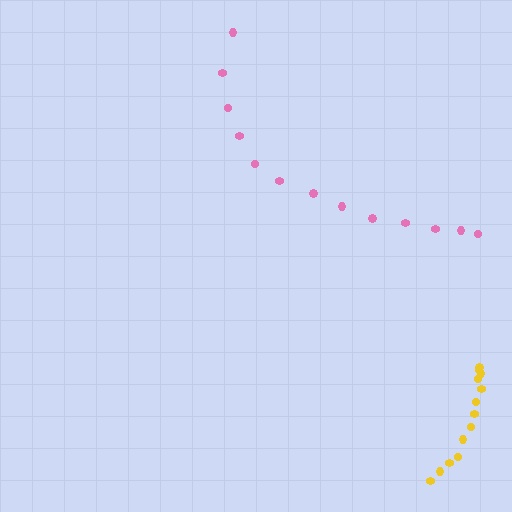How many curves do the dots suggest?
There are 2 distinct paths.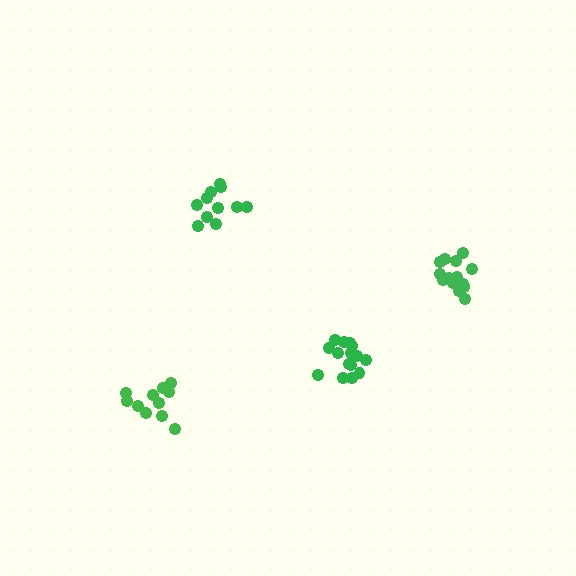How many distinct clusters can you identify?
There are 4 distinct clusters.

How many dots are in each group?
Group 1: 11 dots, Group 2: 15 dots, Group 3: 15 dots, Group 4: 11 dots (52 total).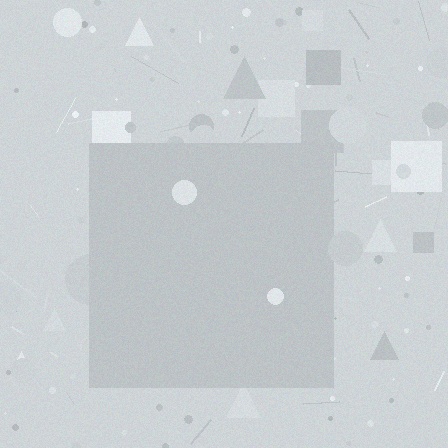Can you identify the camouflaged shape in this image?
The camouflaged shape is a square.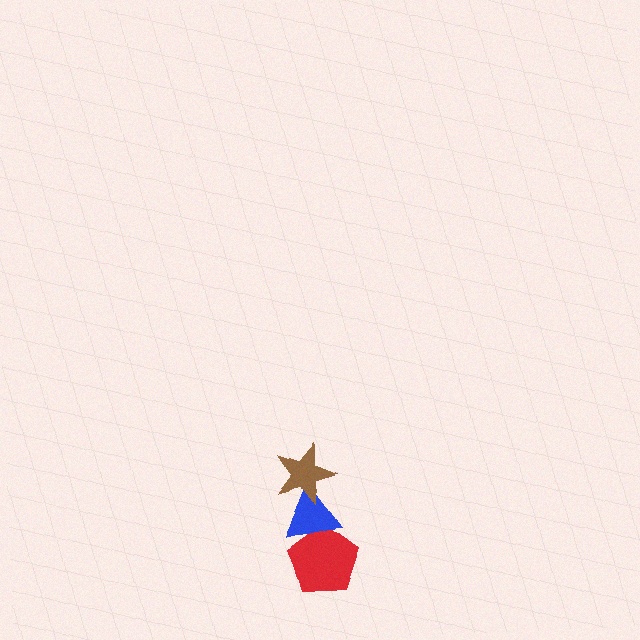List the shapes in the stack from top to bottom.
From top to bottom: the brown star, the blue triangle, the red pentagon.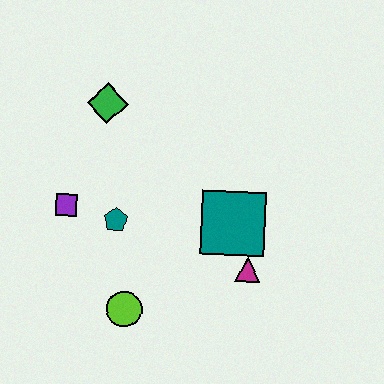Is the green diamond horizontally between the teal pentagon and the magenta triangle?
No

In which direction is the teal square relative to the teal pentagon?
The teal square is to the right of the teal pentagon.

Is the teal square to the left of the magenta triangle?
Yes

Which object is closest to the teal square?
The magenta triangle is closest to the teal square.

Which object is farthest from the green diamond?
The magenta triangle is farthest from the green diamond.